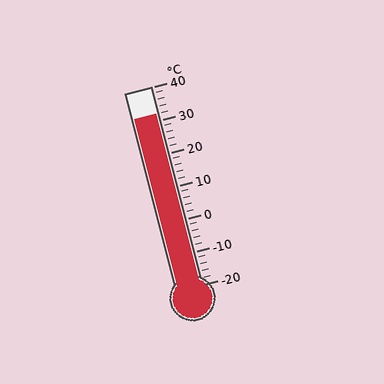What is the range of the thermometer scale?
The thermometer scale ranges from -20°C to 40°C.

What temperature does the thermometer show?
The thermometer shows approximately 32°C.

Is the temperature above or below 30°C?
The temperature is above 30°C.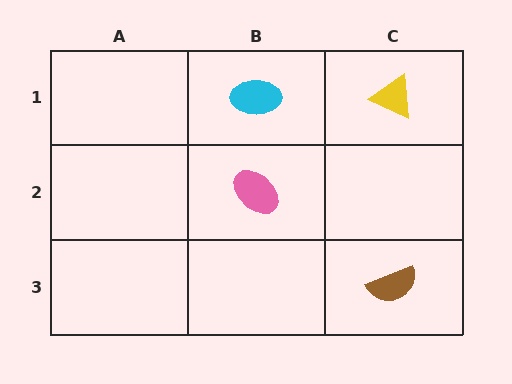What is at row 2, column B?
A pink ellipse.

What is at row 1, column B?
A cyan ellipse.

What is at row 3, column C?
A brown semicircle.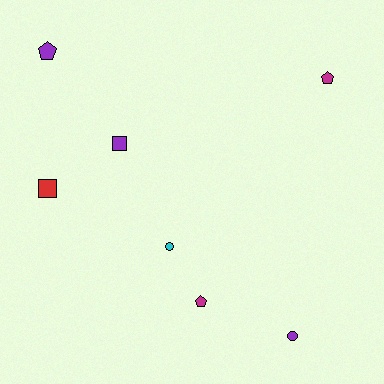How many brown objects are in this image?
There are no brown objects.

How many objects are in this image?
There are 7 objects.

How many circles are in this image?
There are 2 circles.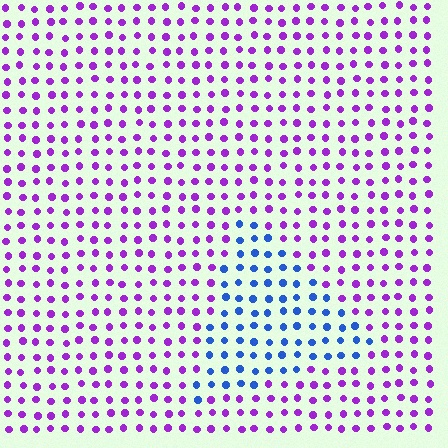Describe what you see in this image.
The image is filled with small purple elements in a uniform arrangement. A triangle-shaped region is visible where the elements are tinted to a slightly different hue, forming a subtle color boundary.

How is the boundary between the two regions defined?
The boundary is defined purely by a slight shift in hue (about 62 degrees). Spacing, size, and orientation are identical on both sides.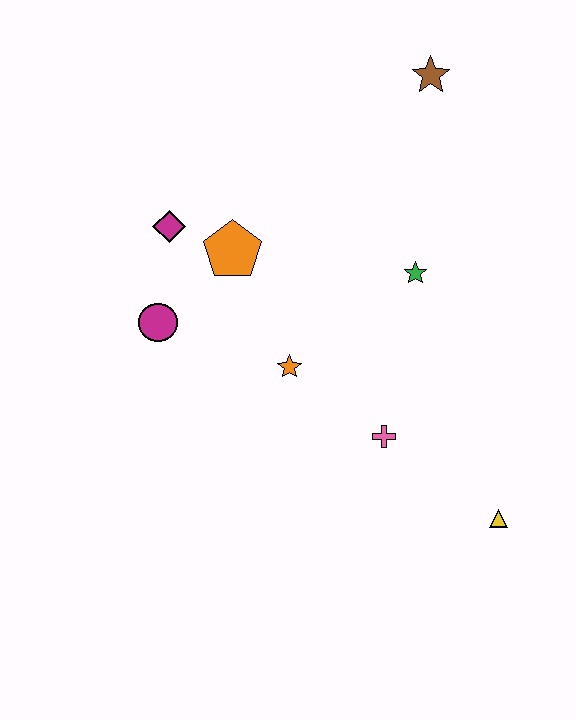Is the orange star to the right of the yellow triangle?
No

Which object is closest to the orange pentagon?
The magenta diamond is closest to the orange pentagon.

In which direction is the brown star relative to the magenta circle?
The brown star is to the right of the magenta circle.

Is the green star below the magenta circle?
No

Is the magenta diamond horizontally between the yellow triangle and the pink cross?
No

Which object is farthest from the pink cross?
The brown star is farthest from the pink cross.